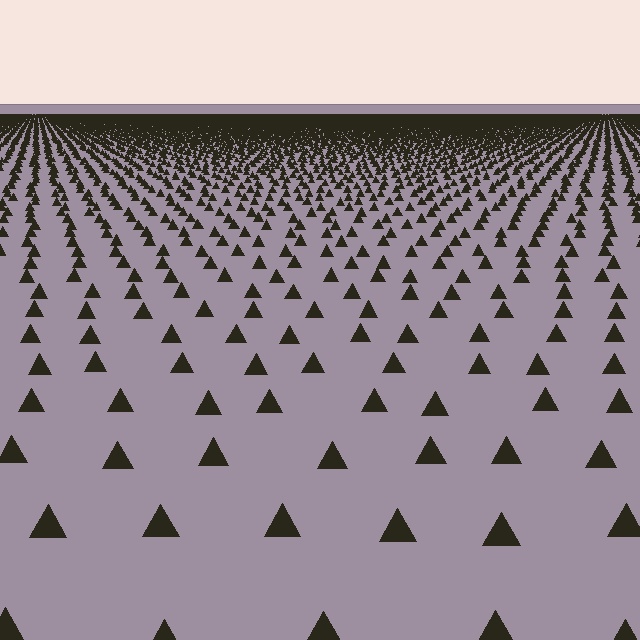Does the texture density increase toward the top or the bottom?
Density increases toward the top.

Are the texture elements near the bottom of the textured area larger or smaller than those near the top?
Larger. Near the bottom, elements are closer to the viewer and appear at a bigger on-screen size.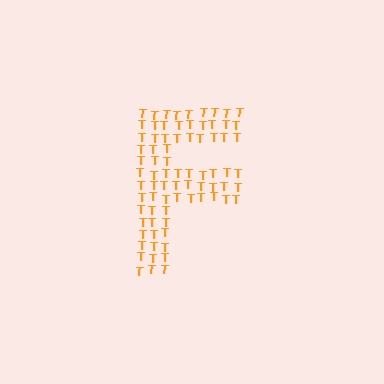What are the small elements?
The small elements are letter T's.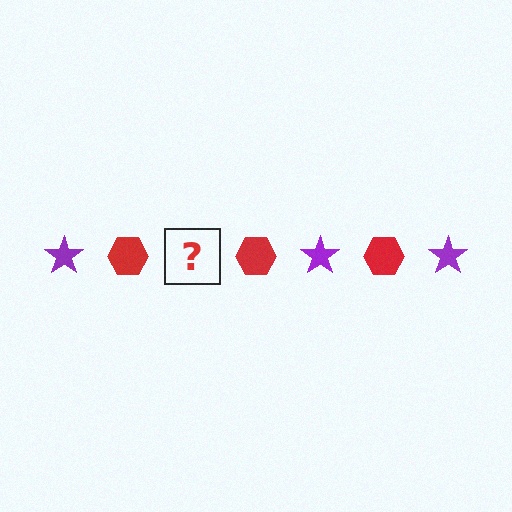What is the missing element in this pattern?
The missing element is a purple star.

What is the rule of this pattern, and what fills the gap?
The rule is that the pattern alternates between purple star and red hexagon. The gap should be filled with a purple star.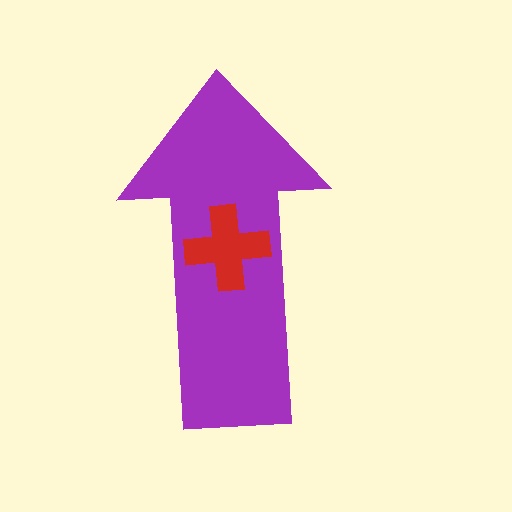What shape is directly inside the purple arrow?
The red cross.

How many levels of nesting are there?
2.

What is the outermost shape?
The purple arrow.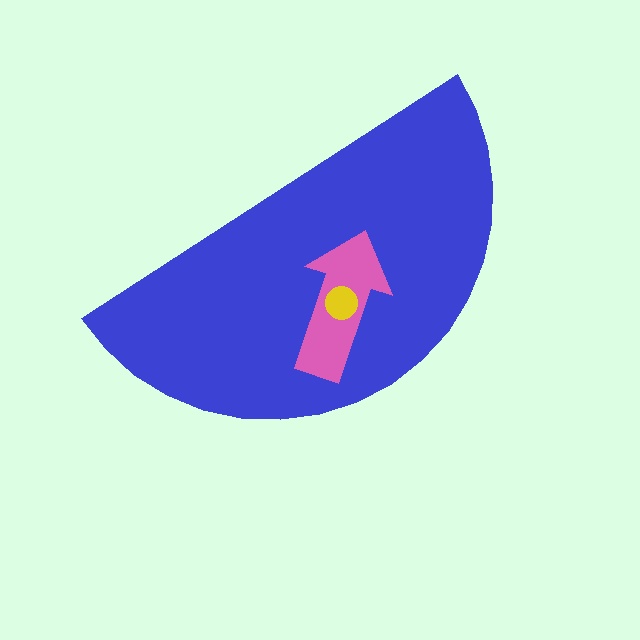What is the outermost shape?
The blue semicircle.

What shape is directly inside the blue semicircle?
The pink arrow.